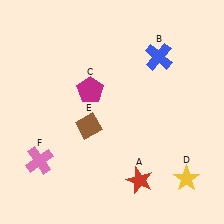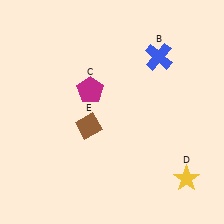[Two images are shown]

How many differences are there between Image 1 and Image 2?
There are 2 differences between the two images.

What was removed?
The pink cross (F), the red star (A) were removed in Image 2.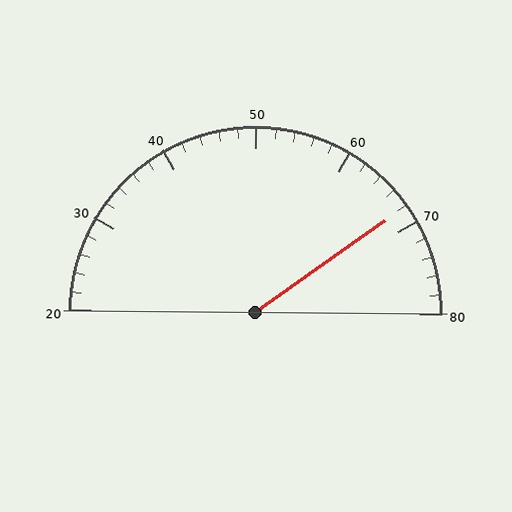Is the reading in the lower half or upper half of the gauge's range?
The reading is in the upper half of the range (20 to 80).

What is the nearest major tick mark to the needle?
The nearest major tick mark is 70.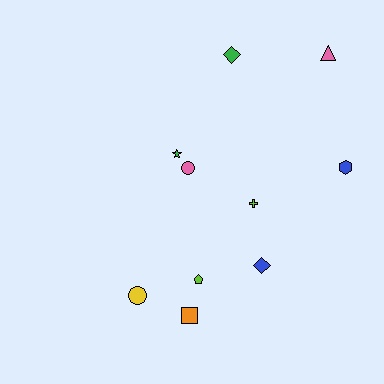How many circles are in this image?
There are 2 circles.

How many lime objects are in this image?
There are 2 lime objects.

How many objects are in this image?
There are 10 objects.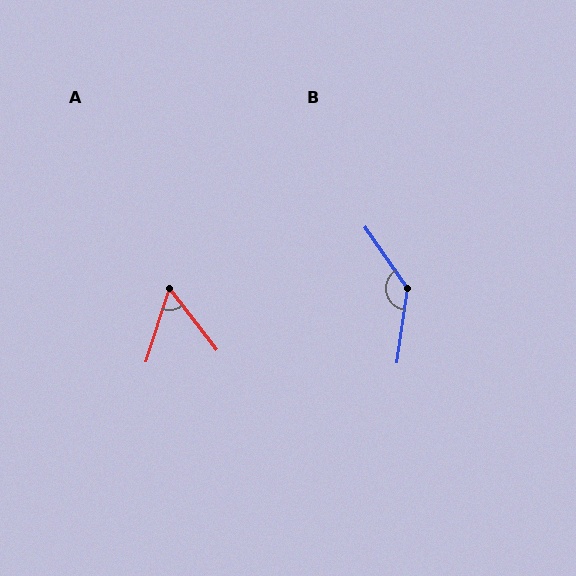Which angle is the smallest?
A, at approximately 55 degrees.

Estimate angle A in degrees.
Approximately 55 degrees.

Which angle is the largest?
B, at approximately 137 degrees.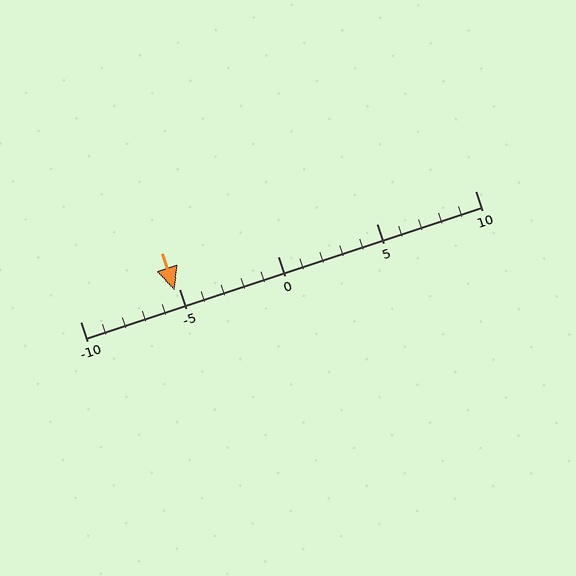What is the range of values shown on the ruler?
The ruler shows values from -10 to 10.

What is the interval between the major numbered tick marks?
The major tick marks are spaced 5 units apart.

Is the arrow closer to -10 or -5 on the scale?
The arrow is closer to -5.